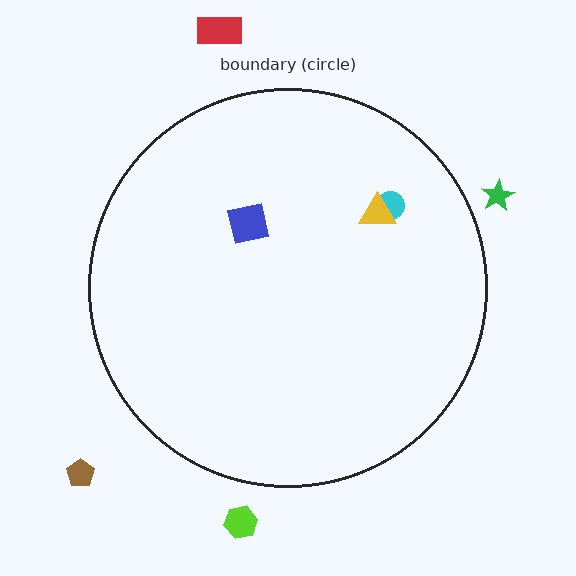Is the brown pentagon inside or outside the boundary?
Outside.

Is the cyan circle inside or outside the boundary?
Inside.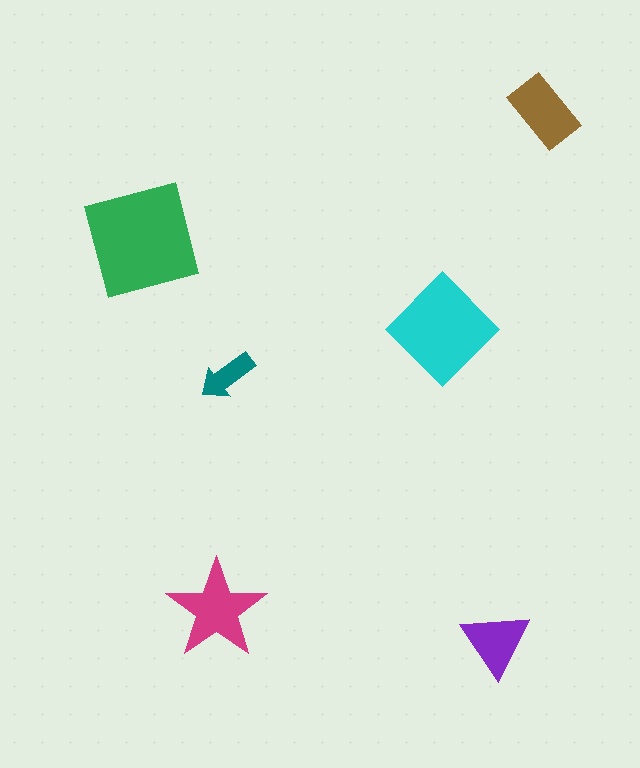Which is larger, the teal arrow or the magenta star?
The magenta star.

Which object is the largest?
The green square.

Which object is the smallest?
The teal arrow.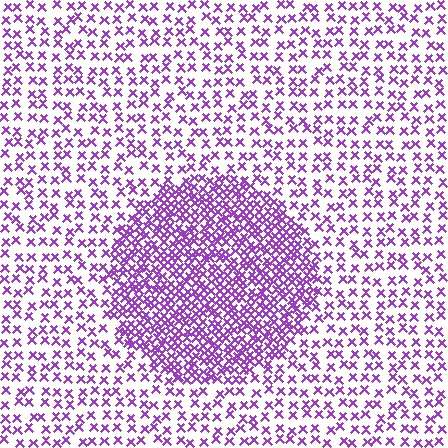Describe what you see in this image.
The image contains small purple elements arranged at two different densities. A circle-shaped region is visible where the elements are more densely packed than the surrounding area.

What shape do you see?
I see a circle.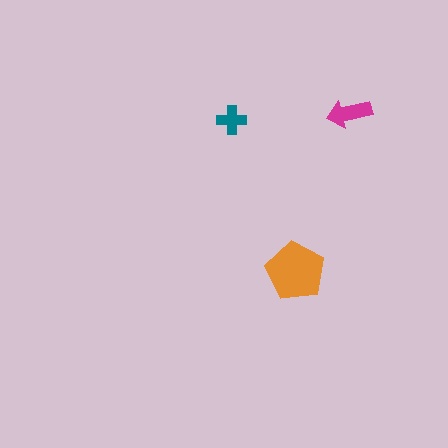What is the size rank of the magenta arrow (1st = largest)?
2nd.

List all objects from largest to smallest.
The orange pentagon, the magenta arrow, the teal cross.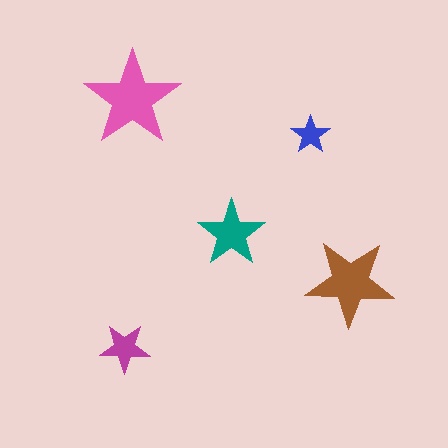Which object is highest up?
The pink star is topmost.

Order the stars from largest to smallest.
the pink one, the brown one, the teal one, the magenta one, the blue one.